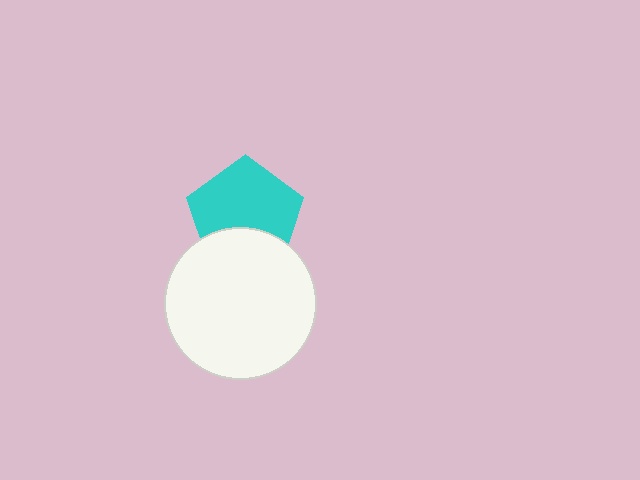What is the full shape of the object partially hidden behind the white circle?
The partially hidden object is a cyan pentagon.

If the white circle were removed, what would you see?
You would see the complete cyan pentagon.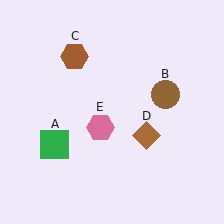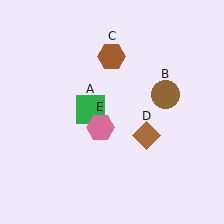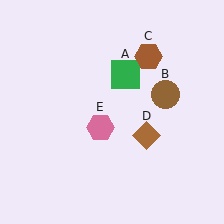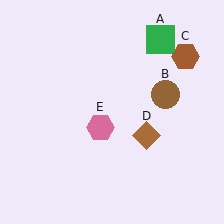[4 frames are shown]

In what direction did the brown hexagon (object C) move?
The brown hexagon (object C) moved right.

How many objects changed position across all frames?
2 objects changed position: green square (object A), brown hexagon (object C).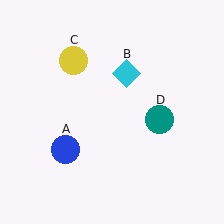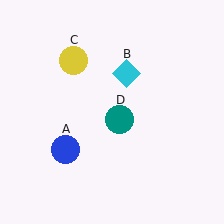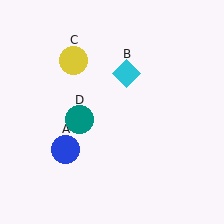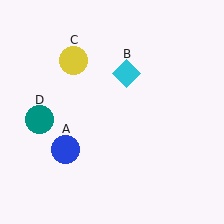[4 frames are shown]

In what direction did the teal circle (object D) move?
The teal circle (object D) moved left.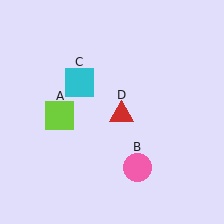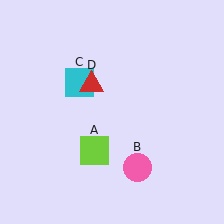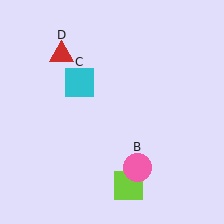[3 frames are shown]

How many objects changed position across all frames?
2 objects changed position: lime square (object A), red triangle (object D).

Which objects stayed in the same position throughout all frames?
Pink circle (object B) and cyan square (object C) remained stationary.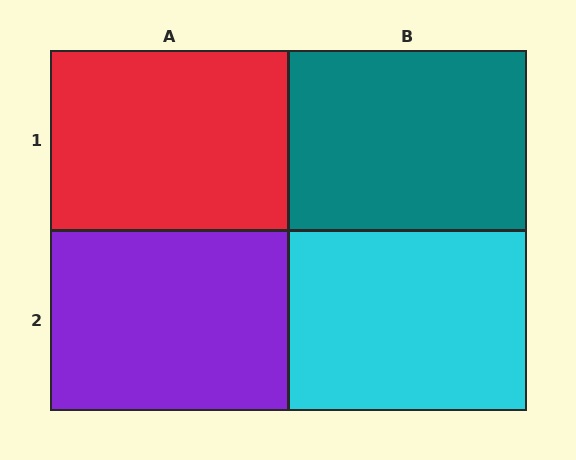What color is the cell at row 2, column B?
Cyan.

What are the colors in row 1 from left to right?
Red, teal.